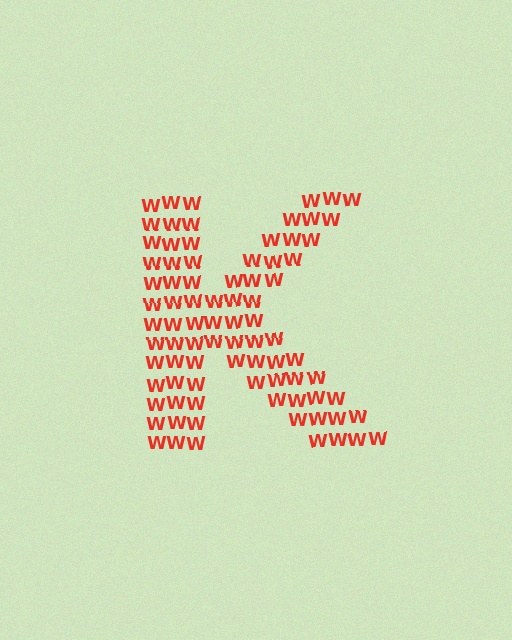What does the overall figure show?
The overall figure shows the letter K.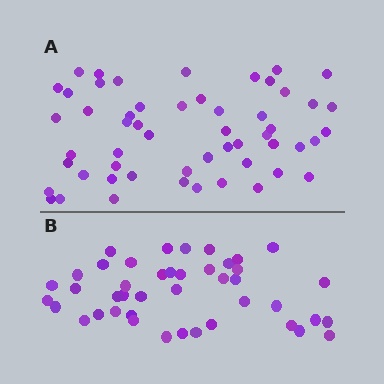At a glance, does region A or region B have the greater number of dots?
Region A (the top region) has more dots.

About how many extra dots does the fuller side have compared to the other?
Region A has roughly 12 or so more dots than region B.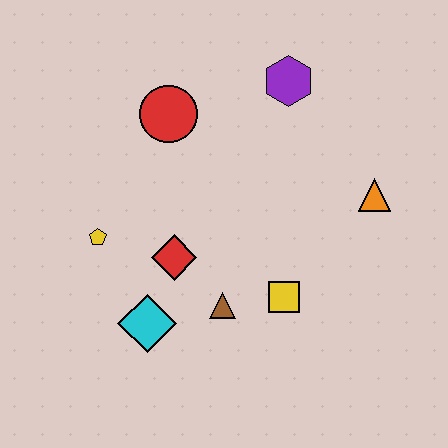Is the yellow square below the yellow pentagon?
Yes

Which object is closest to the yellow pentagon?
The red diamond is closest to the yellow pentagon.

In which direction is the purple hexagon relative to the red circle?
The purple hexagon is to the right of the red circle.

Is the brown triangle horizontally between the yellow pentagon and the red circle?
No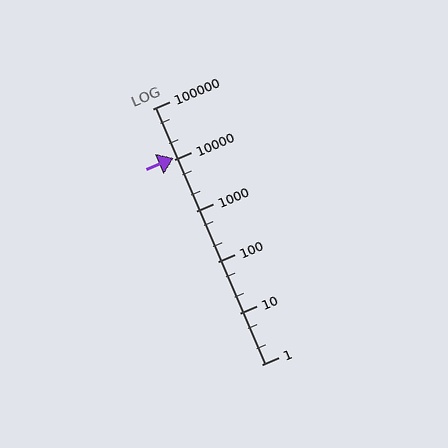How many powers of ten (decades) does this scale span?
The scale spans 5 decades, from 1 to 100000.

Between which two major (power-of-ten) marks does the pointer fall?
The pointer is between 10000 and 100000.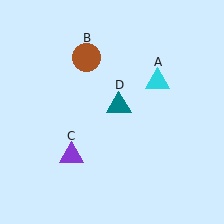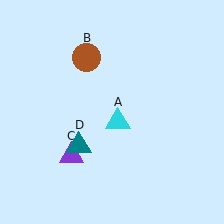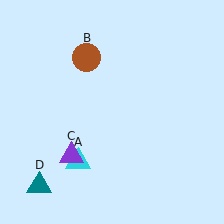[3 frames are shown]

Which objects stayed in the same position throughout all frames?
Brown circle (object B) and purple triangle (object C) remained stationary.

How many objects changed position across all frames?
2 objects changed position: cyan triangle (object A), teal triangle (object D).